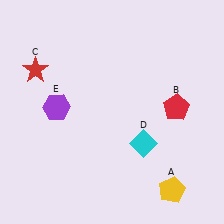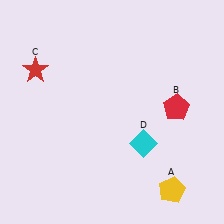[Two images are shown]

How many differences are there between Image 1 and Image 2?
There is 1 difference between the two images.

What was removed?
The purple hexagon (E) was removed in Image 2.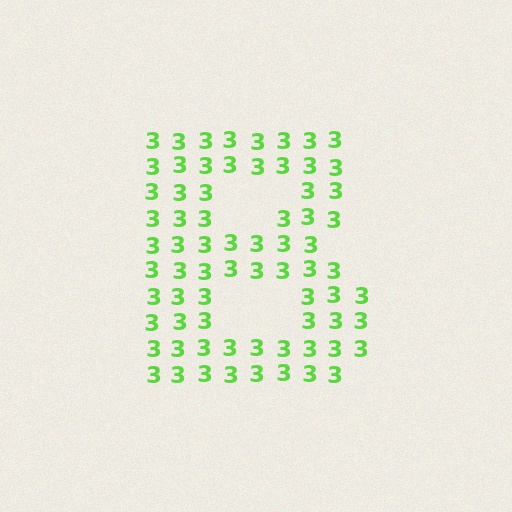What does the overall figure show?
The overall figure shows the letter B.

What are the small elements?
The small elements are digit 3's.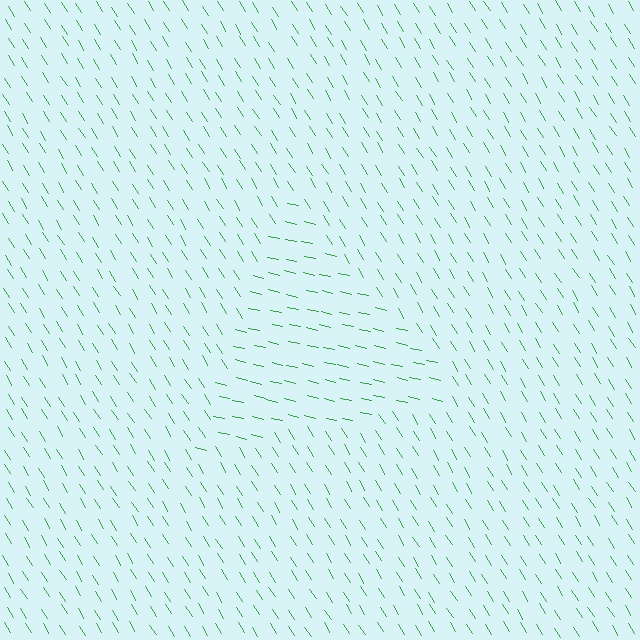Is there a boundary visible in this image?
Yes, there is a texture boundary formed by a change in line orientation.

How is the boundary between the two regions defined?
The boundary is defined purely by a change in line orientation (approximately 45 degrees difference). All lines are the same color and thickness.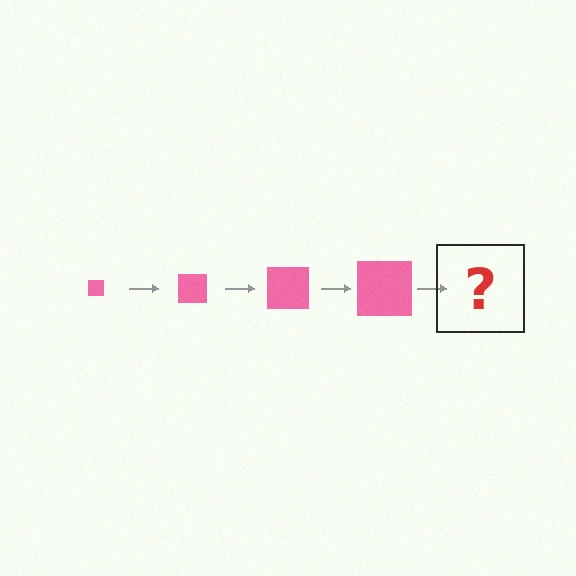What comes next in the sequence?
The next element should be a pink square, larger than the previous one.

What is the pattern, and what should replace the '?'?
The pattern is that the square gets progressively larger each step. The '?' should be a pink square, larger than the previous one.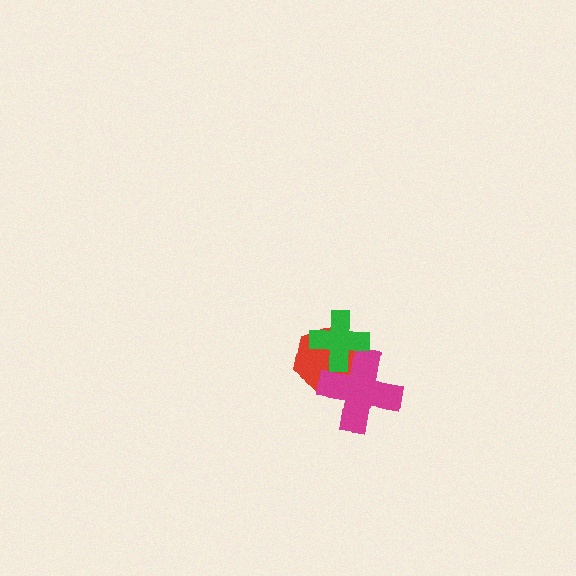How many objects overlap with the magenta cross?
2 objects overlap with the magenta cross.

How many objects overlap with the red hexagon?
2 objects overlap with the red hexagon.